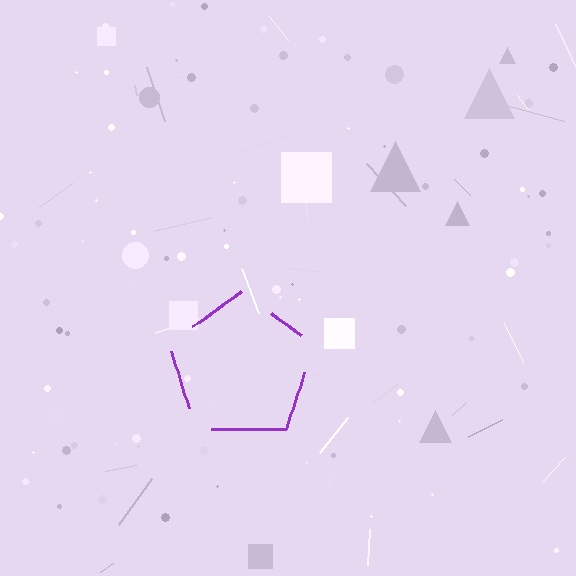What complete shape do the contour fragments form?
The contour fragments form a pentagon.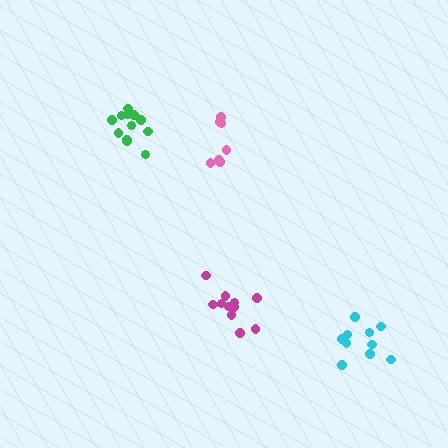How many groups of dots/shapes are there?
There are 4 groups.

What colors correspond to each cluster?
The clusters are colored: magenta, cyan, green, pink.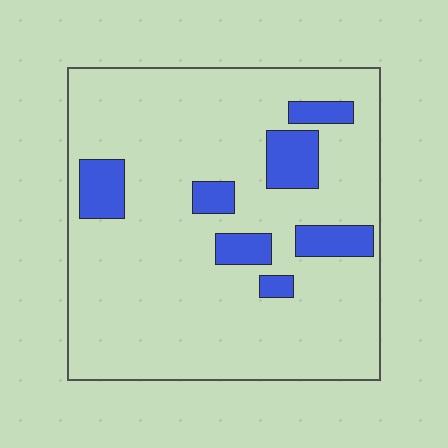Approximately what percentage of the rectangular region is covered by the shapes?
Approximately 15%.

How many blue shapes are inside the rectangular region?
7.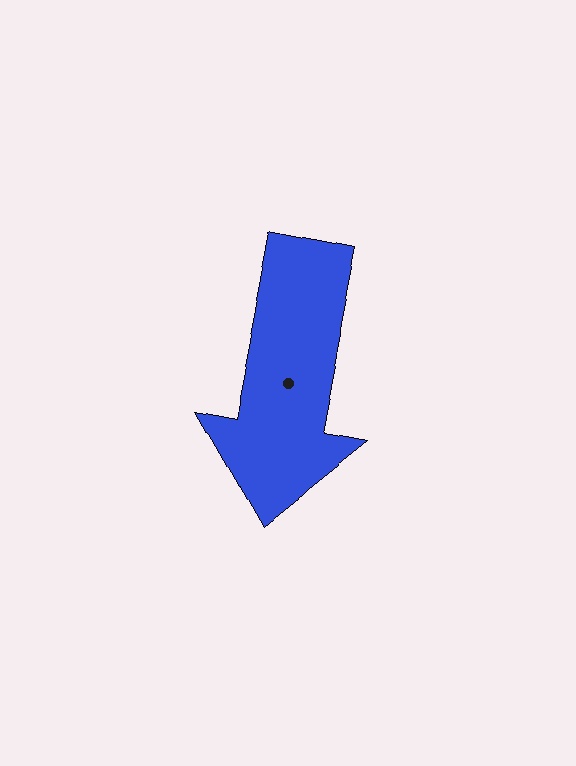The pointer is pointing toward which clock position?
Roughly 6 o'clock.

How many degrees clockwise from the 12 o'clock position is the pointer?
Approximately 191 degrees.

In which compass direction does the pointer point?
South.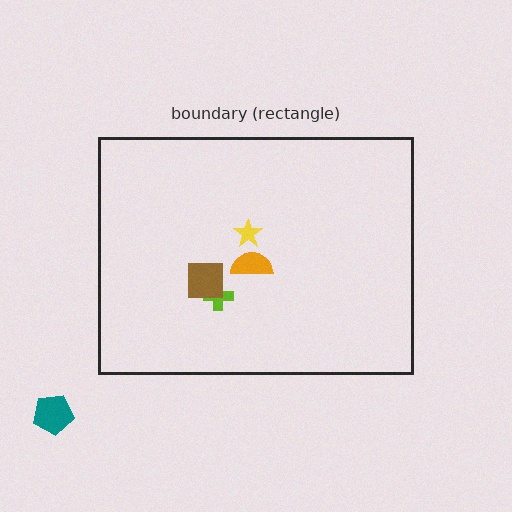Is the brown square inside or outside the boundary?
Inside.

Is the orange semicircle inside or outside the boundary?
Inside.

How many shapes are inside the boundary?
4 inside, 1 outside.